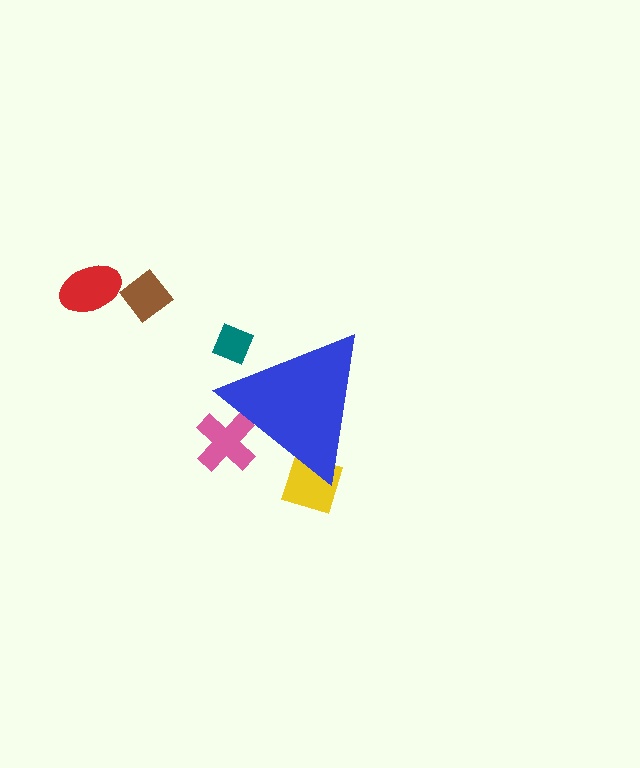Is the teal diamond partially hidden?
Yes, the teal diamond is partially hidden behind the blue triangle.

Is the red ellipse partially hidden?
No, the red ellipse is fully visible.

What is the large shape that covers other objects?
A blue triangle.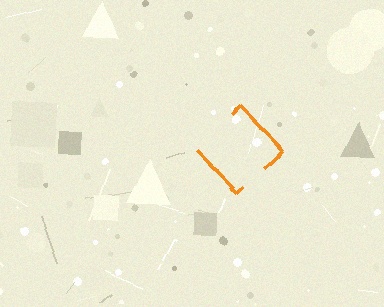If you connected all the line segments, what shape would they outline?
They would outline a diamond.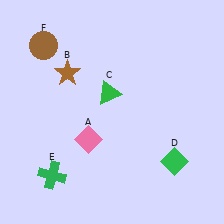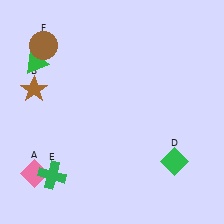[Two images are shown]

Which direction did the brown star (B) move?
The brown star (B) moved left.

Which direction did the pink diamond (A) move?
The pink diamond (A) moved left.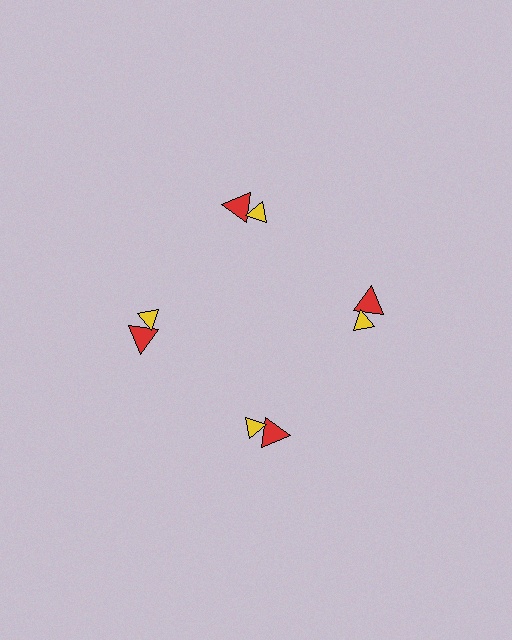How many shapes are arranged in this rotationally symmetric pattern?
There are 8 shapes, arranged in 4 groups of 2.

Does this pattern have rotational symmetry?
Yes, this pattern has 4-fold rotational symmetry. It looks the same after rotating 90 degrees around the center.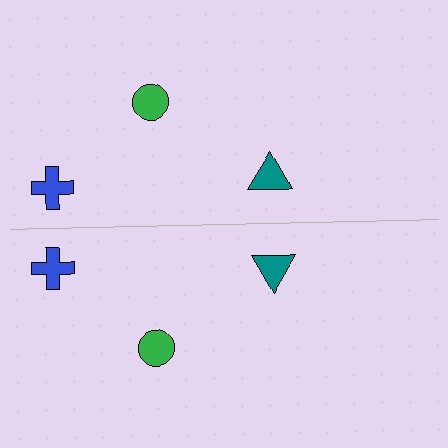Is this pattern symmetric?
Yes, this pattern has bilateral (reflection) symmetry.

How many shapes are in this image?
There are 6 shapes in this image.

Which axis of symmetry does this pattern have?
The pattern has a horizontal axis of symmetry running through the center of the image.